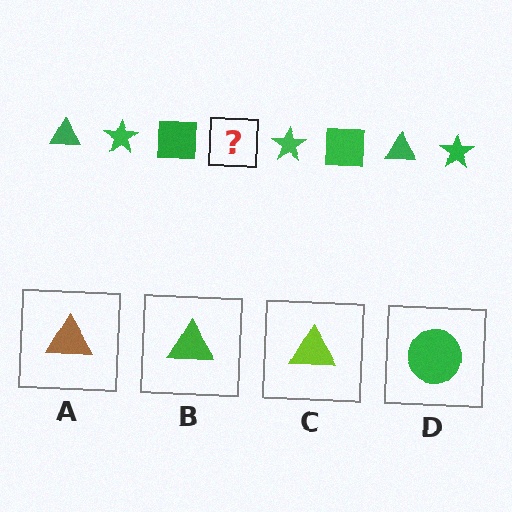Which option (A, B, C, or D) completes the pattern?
B.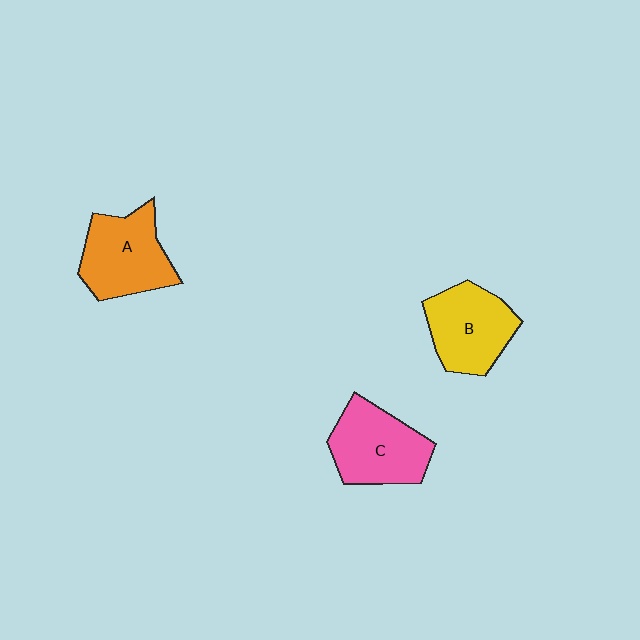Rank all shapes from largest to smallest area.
From largest to smallest: C (pink), A (orange), B (yellow).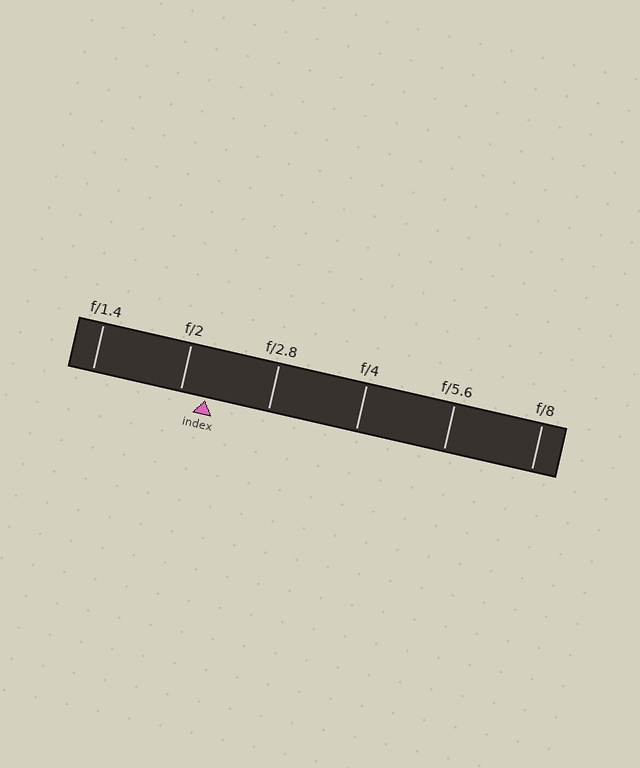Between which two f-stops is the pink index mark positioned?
The index mark is between f/2 and f/2.8.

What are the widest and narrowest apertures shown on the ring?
The widest aperture shown is f/1.4 and the narrowest is f/8.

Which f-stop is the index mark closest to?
The index mark is closest to f/2.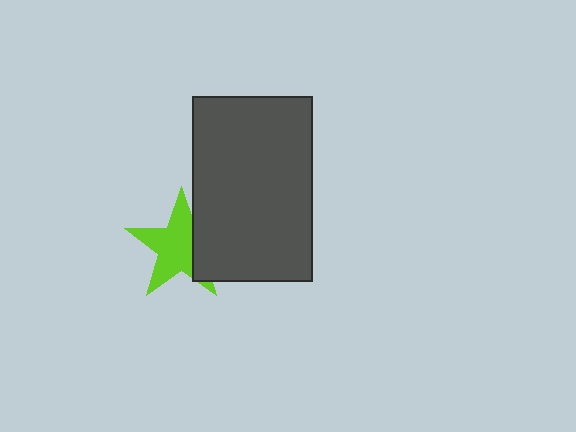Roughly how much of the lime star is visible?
Most of it is visible (roughly 70%).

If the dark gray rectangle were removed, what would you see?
You would see the complete lime star.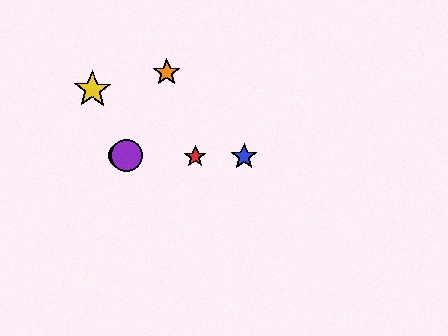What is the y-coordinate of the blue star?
The blue star is at y≈157.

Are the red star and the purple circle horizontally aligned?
Yes, both are at y≈156.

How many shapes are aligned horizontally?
4 shapes (the red star, the blue star, the green circle, the purple circle) are aligned horizontally.